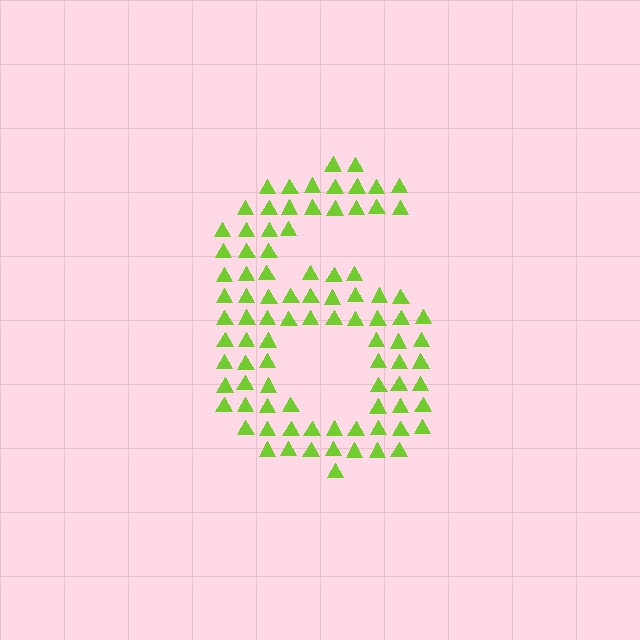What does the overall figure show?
The overall figure shows the digit 6.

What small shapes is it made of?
It is made of small triangles.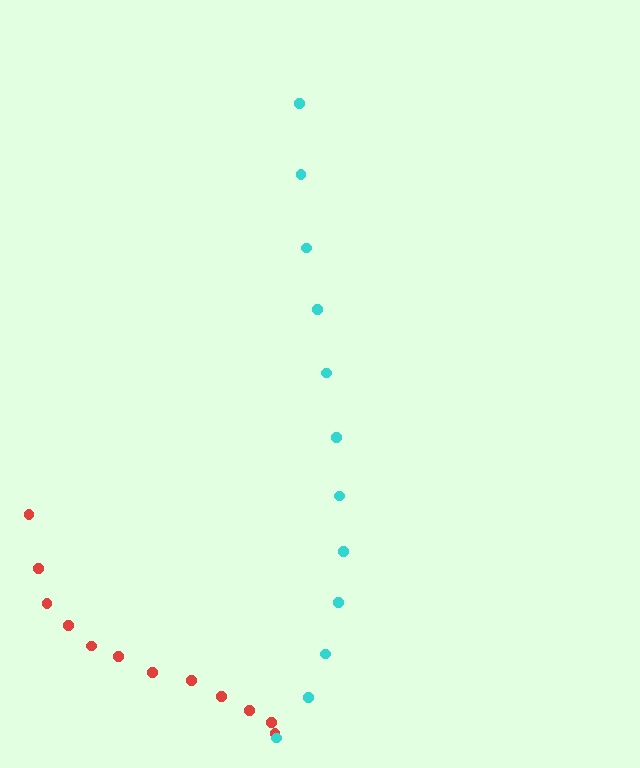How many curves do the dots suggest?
There are 2 distinct paths.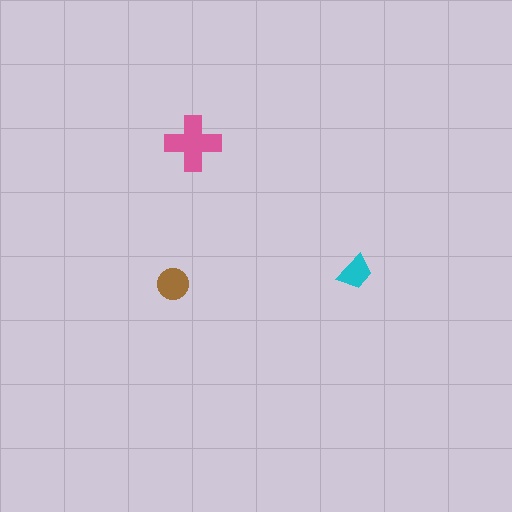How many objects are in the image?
There are 3 objects in the image.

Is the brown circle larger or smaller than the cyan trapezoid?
Larger.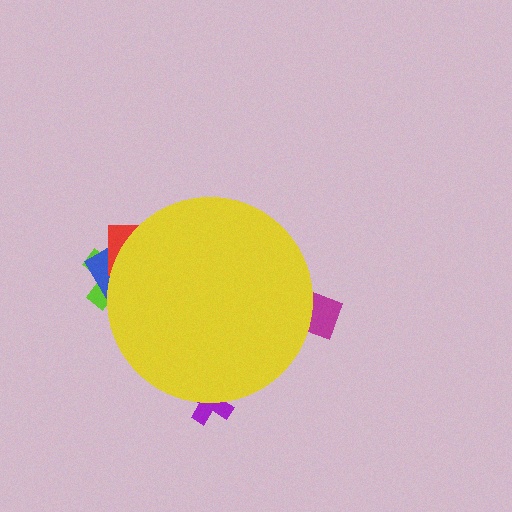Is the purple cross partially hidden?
Yes, the purple cross is partially hidden behind the yellow circle.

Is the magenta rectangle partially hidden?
Yes, the magenta rectangle is partially hidden behind the yellow circle.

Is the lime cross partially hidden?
Yes, the lime cross is partially hidden behind the yellow circle.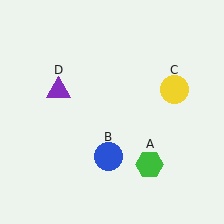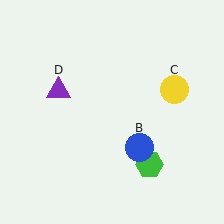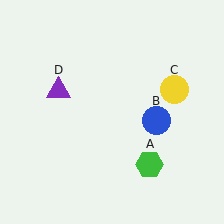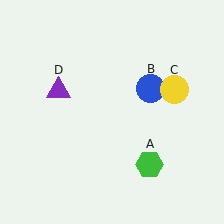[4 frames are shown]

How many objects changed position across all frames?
1 object changed position: blue circle (object B).